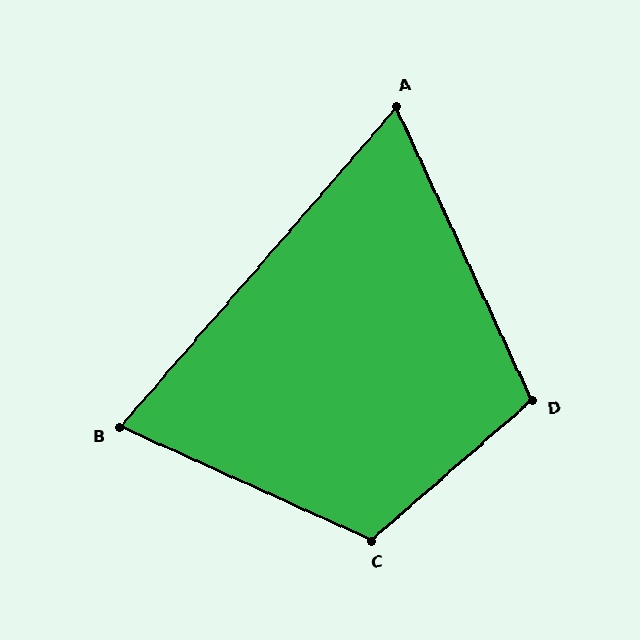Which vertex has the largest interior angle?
C, at approximately 114 degrees.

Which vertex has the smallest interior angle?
A, at approximately 66 degrees.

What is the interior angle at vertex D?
Approximately 106 degrees (obtuse).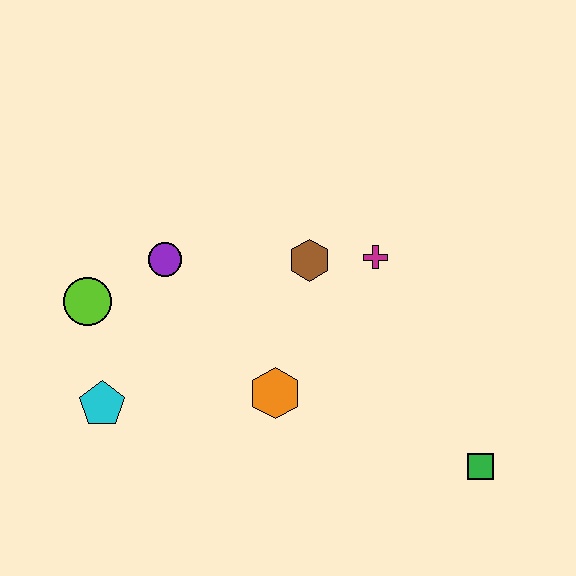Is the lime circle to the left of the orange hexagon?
Yes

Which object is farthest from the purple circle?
The green square is farthest from the purple circle.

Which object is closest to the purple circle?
The lime circle is closest to the purple circle.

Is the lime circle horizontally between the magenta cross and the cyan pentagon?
No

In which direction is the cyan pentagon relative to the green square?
The cyan pentagon is to the left of the green square.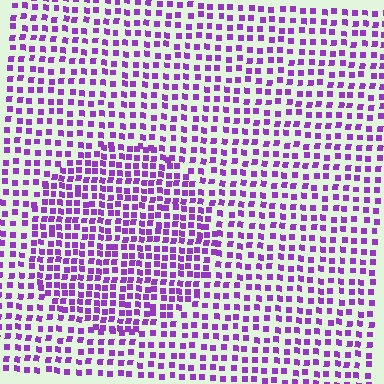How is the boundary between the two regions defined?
The boundary is defined by a change in element density (approximately 1.6x ratio). All elements are the same color, size, and shape.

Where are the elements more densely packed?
The elements are more densely packed inside the circle boundary.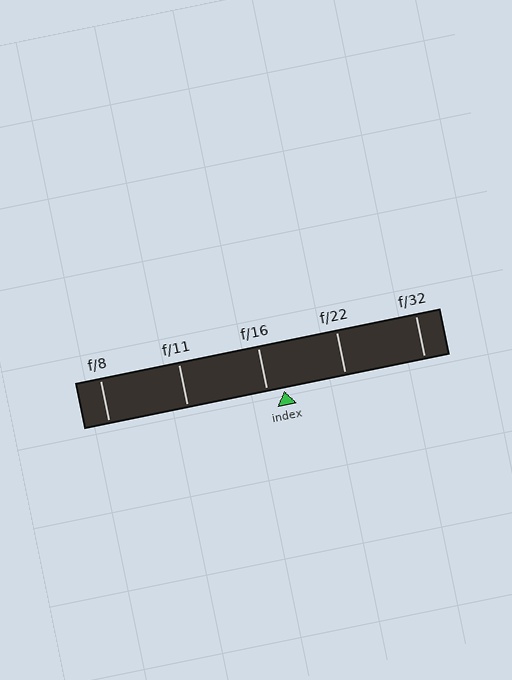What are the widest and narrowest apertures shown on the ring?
The widest aperture shown is f/8 and the narrowest is f/32.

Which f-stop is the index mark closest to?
The index mark is closest to f/16.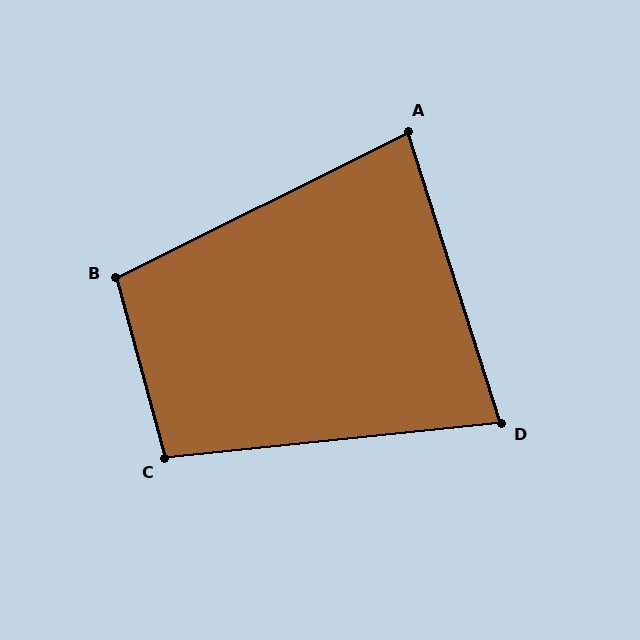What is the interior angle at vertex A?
Approximately 81 degrees (acute).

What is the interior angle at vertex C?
Approximately 99 degrees (obtuse).